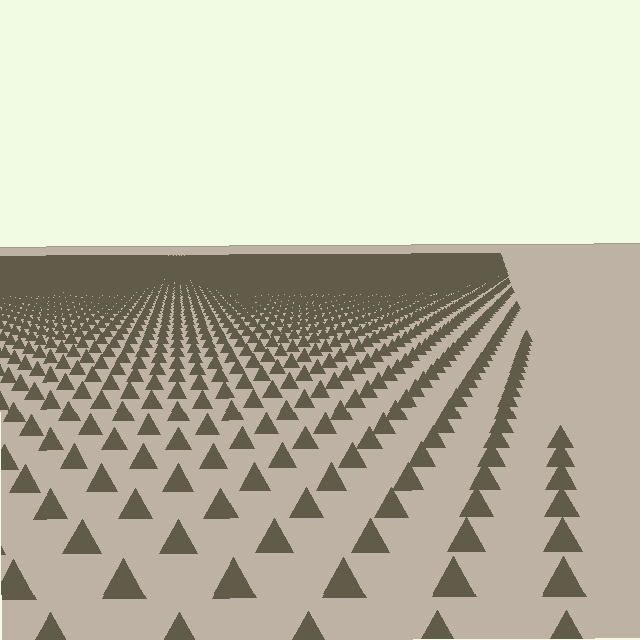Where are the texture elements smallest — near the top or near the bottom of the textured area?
Near the top.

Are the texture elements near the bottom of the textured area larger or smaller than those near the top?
Larger. Near the bottom, elements are closer to the viewer and appear at a bigger on-screen size.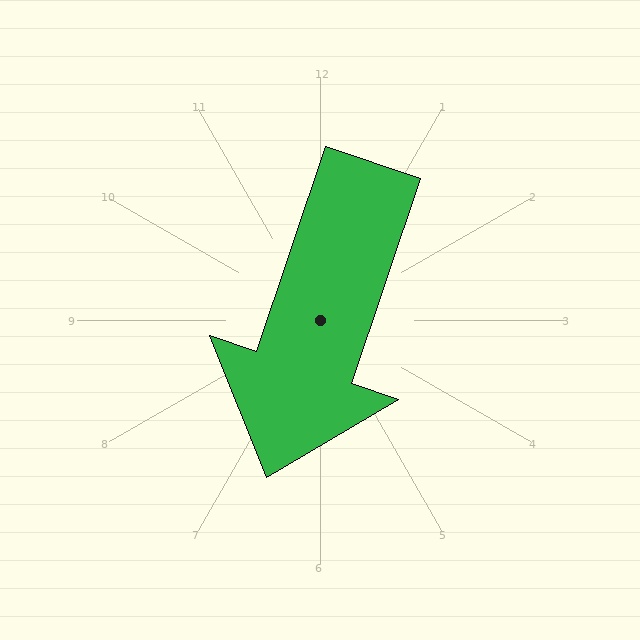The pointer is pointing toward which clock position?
Roughly 7 o'clock.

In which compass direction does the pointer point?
South.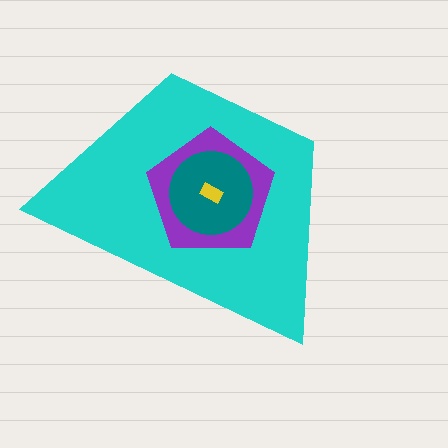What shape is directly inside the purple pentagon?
The teal circle.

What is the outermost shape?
The cyan trapezoid.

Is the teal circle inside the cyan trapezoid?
Yes.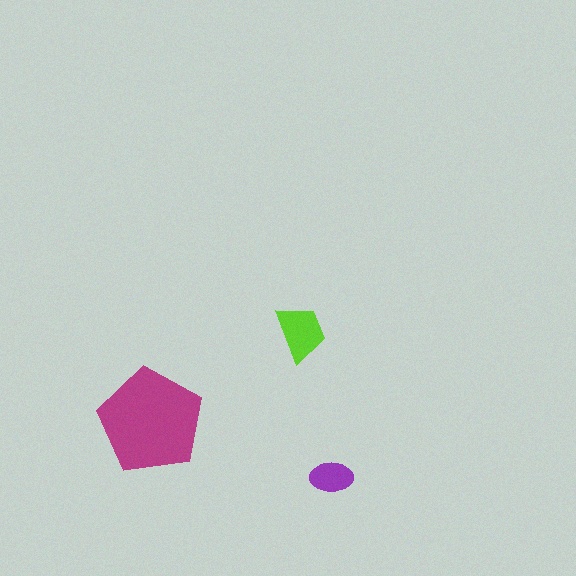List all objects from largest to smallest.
The magenta pentagon, the lime trapezoid, the purple ellipse.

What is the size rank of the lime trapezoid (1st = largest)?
2nd.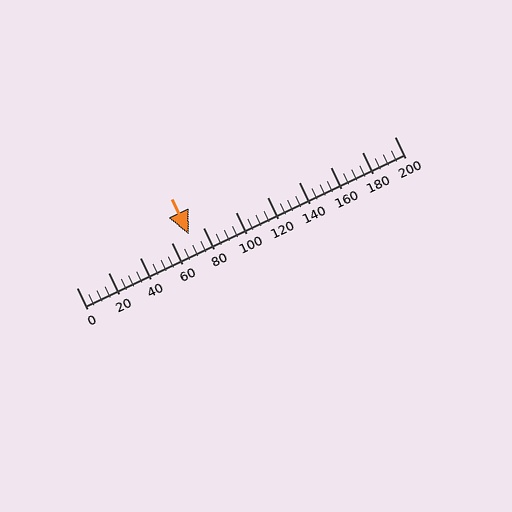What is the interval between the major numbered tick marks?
The major tick marks are spaced 20 units apart.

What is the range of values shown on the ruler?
The ruler shows values from 0 to 200.